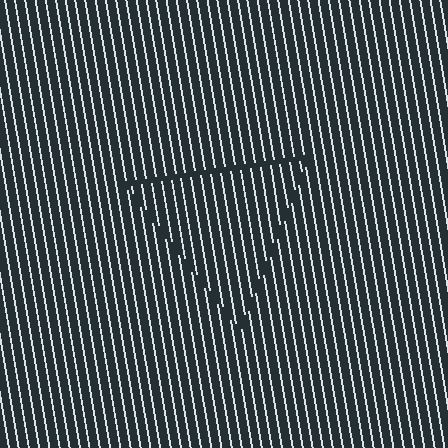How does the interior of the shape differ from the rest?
The interior of the shape contains the same grating, shifted by half a period — the contour is defined by the phase discontinuity where line-ends from the inner and outer gratings abut.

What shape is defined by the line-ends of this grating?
An illusory triangle. The interior of the shape contains the same grating, shifted by half a period — the contour is defined by the phase discontinuity where line-ends from the inner and outer gratings abut.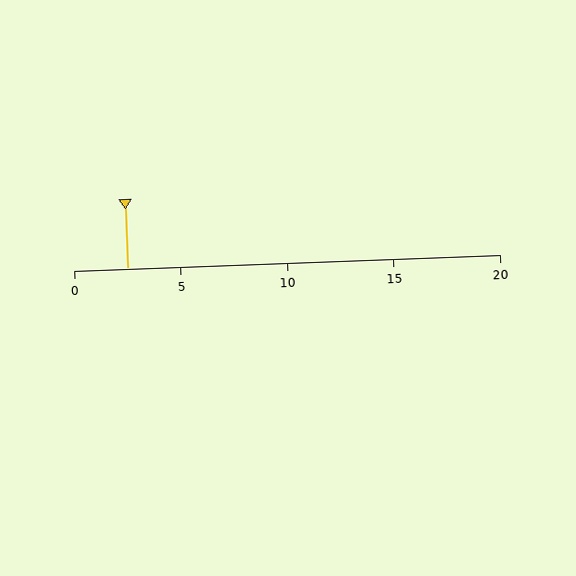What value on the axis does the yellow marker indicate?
The marker indicates approximately 2.5.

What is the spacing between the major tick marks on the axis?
The major ticks are spaced 5 apart.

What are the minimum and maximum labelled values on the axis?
The axis runs from 0 to 20.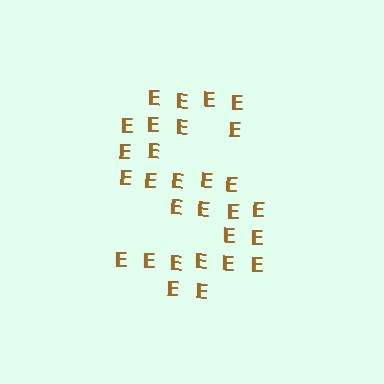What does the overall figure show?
The overall figure shows the letter S.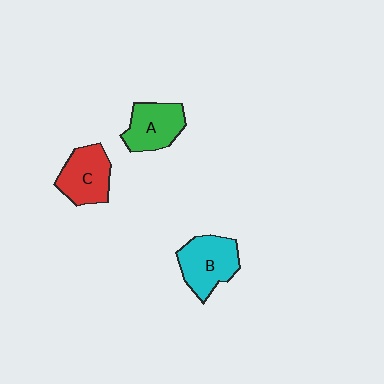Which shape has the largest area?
Shape B (cyan).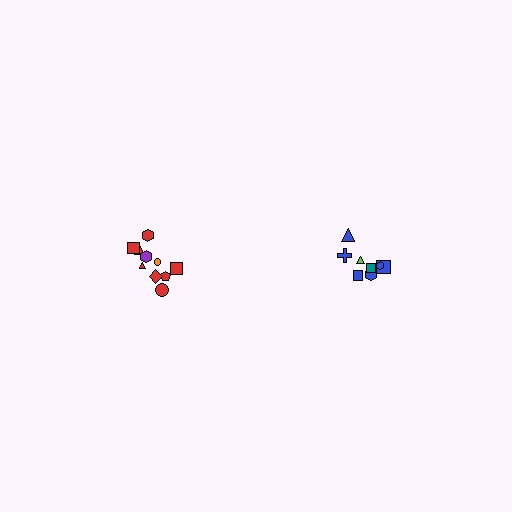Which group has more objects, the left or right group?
The left group.